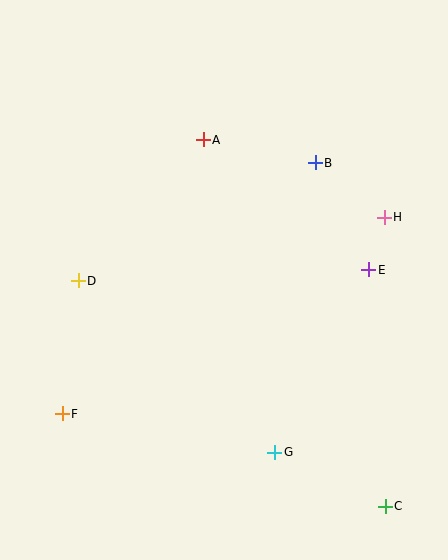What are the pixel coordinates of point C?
Point C is at (385, 506).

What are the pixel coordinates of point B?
Point B is at (315, 163).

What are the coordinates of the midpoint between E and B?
The midpoint between E and B is at (342, 216).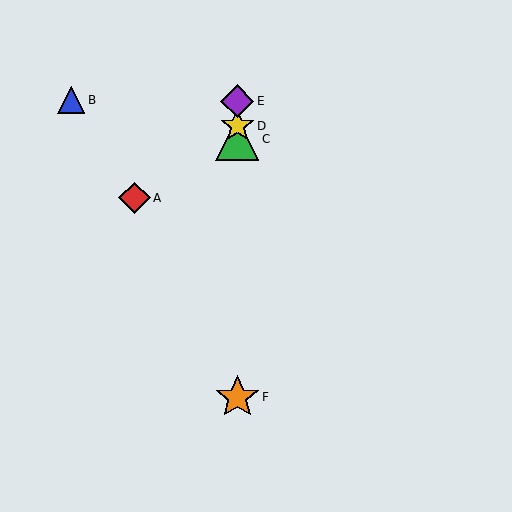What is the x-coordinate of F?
Object F is at x≈237.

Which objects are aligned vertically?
Objects C, D, E, F are aligned vertically.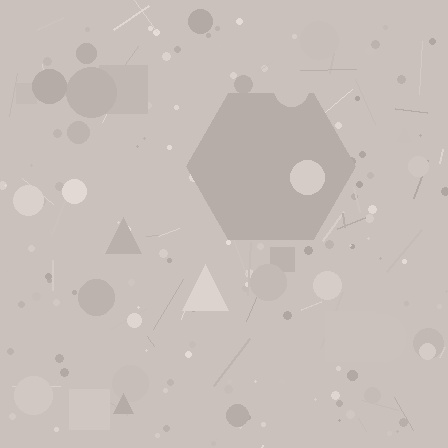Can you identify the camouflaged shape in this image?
The camouflaged shape is a hexagon.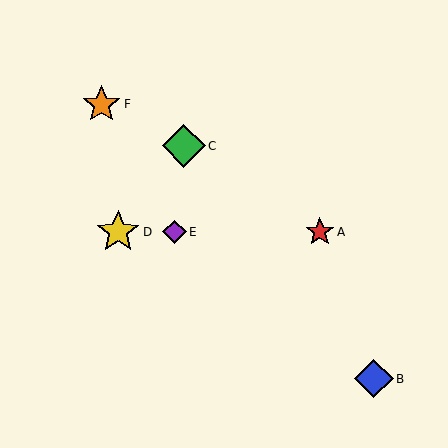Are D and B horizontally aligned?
No, D is at y≈232 and B is at y≈379.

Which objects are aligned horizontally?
Objects A, D, E are aligned horizontally.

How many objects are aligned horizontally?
3 objects (A, D, E) are aligned horizontally.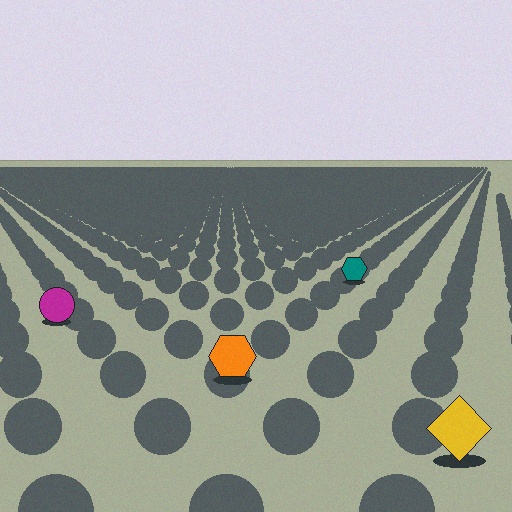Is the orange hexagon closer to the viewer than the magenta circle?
Yes. The orange hexagon is closer — you can tell from the texture gradient: the ground texture is coarser near it.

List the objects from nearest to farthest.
From nearest to farthest: the yellow diamond, the orange hexagon, the magenta circle, the teal hexagon.